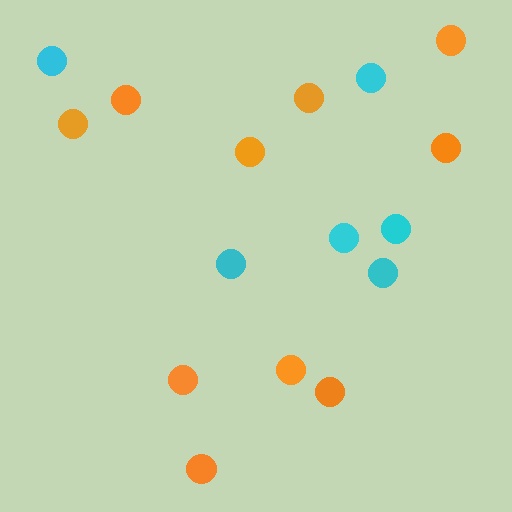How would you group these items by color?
There are 2 groups: one group of orange circles (10) and one group of cyan circles (6).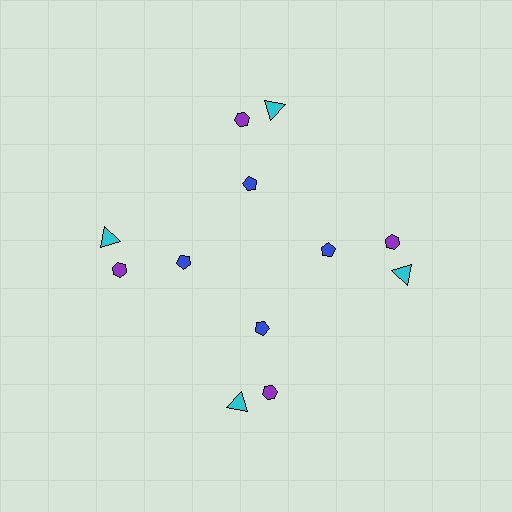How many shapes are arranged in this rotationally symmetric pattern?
There are 12 shapes, arranged in 4 groups of 3.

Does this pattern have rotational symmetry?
Yes, this pattern has 4-fold rotational symmetry. It looks the same after rotating 90 degrees around the center.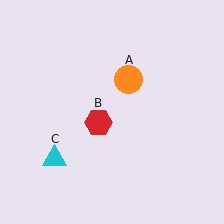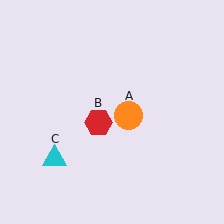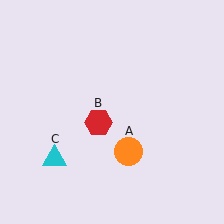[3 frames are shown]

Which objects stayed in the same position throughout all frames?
Red hexagon (object B) and cyan triangle (object C) remained stationary.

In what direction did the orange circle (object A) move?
The orange circle (object A) moved down.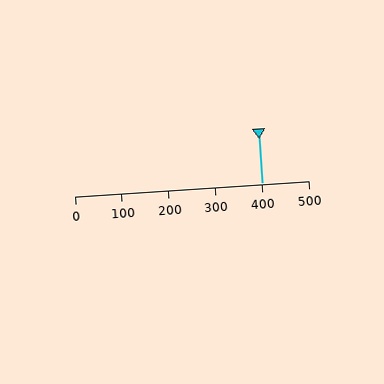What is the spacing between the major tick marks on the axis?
The major ticks are spaced 100 apart.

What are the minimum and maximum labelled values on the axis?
The axis runs from 0 to 500.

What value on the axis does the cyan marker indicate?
The marker indicates approximately 400.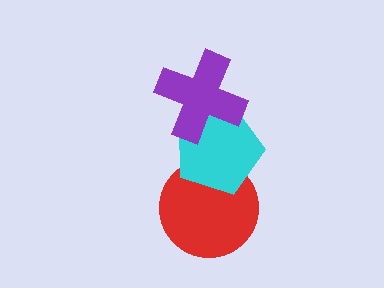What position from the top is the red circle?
The red circle is 3rd from the top.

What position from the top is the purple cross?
The purple cross is 1st from the top.